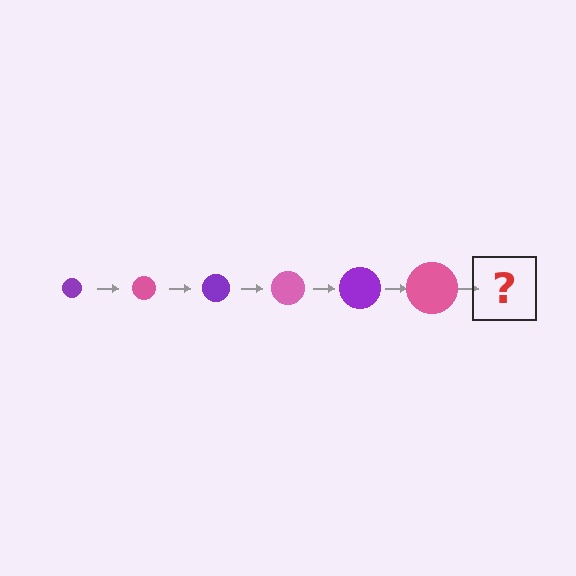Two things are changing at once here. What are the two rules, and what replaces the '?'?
The two rules are that the circle grows larger each step and the color cycles through purple and pink. The '?' should be a purple circle, larger than the previous one.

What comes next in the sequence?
The next element should be a purple circle, larger than the previous one.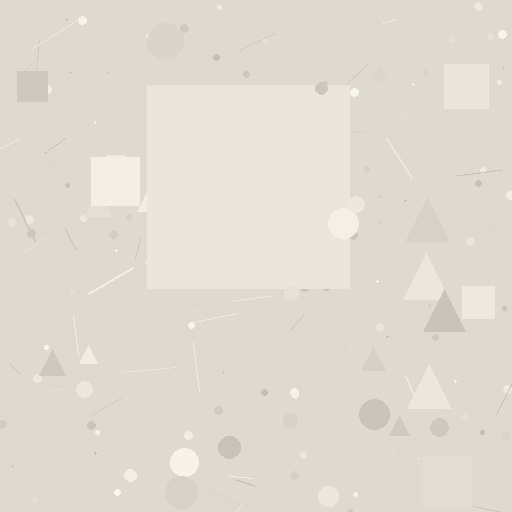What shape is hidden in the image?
A square is hidden in the image.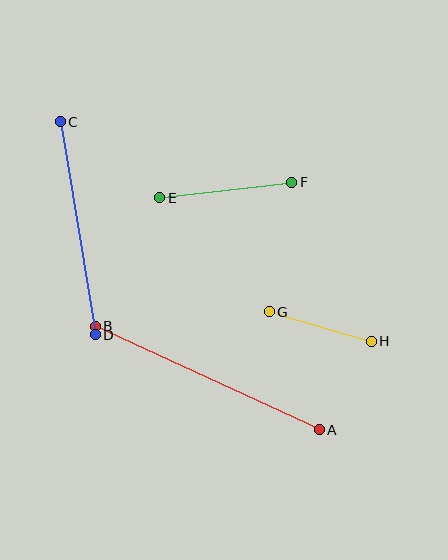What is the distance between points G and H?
The distance is approximately 106 pixels.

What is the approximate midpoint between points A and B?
The midpoint is at approximately (207, 378) pixels.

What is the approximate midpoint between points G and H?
The midpoint is at approximately (320, 327) pixels.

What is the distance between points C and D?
The distance is approximately 216 pixels.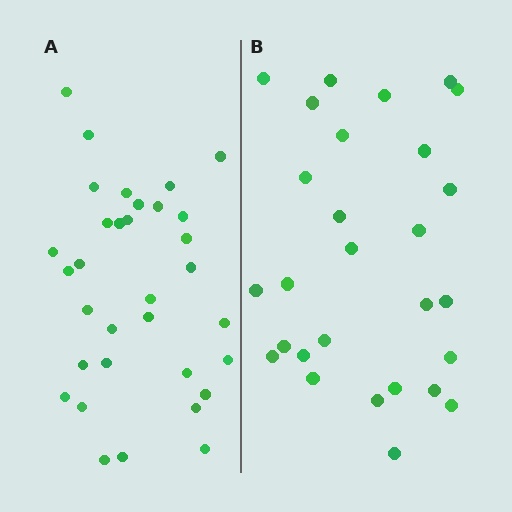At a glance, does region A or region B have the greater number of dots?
Region A (the left region) has more dots.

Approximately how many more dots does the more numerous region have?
Region A has about 5 more dots than region B.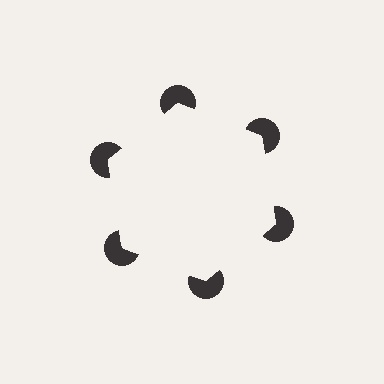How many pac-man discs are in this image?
There are 6 — one at each vertex of the illusory hexagon.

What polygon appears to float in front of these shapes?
An illusory hexagon — its edges are inferred from the aligned wedge cuts in the pac-man discs, not physically drawn.